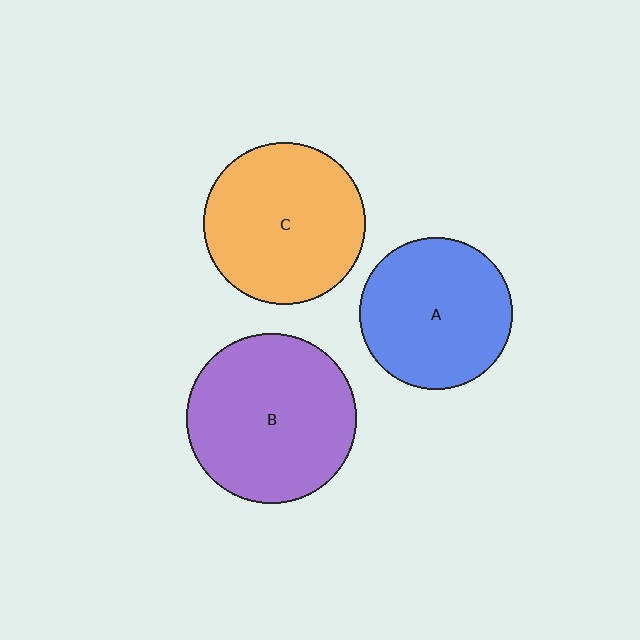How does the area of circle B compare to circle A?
Approximately 1.2 times.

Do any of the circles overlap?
No, none of the circles overlap.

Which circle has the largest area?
Circle B (purple).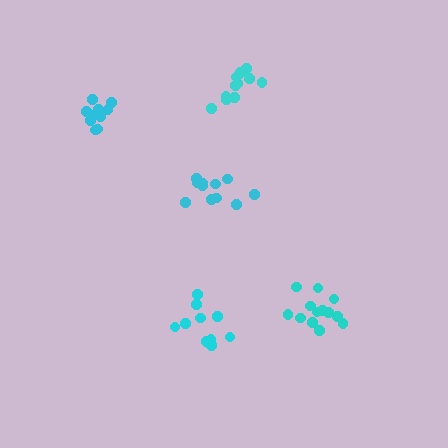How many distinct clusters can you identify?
There are 5 distinct clusters.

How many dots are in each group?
Group 1: 11 dots, Group 2: 10 dots, Group 3: 10 dots, Group 4: 11 dots, Group 5: 13 dots (55 total).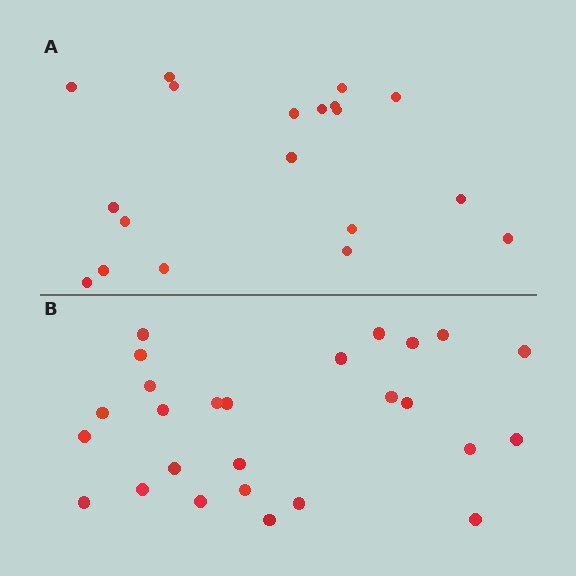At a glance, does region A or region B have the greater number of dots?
Region B (the bottom region) has more dots.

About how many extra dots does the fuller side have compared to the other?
Region B has roughly 8 or so more dots than region A.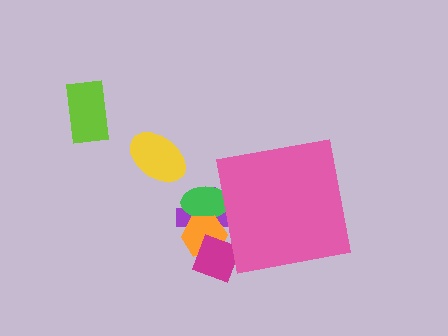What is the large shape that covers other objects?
A pink square.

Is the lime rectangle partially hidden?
No, the lime rectangle is fully visible.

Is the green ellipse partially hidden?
Yes, the green ellipse is partially hidden behind the pink square.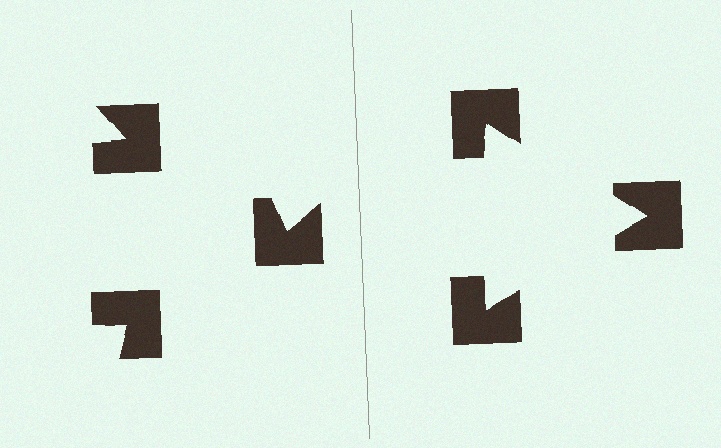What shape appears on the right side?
An illusory triangle.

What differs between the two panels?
The notched squares are positioned identically on both sides; only the wedge orientations differ. On the right they align to a triangle; on the left they are misaligned.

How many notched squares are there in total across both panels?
6 — 3 on each side.